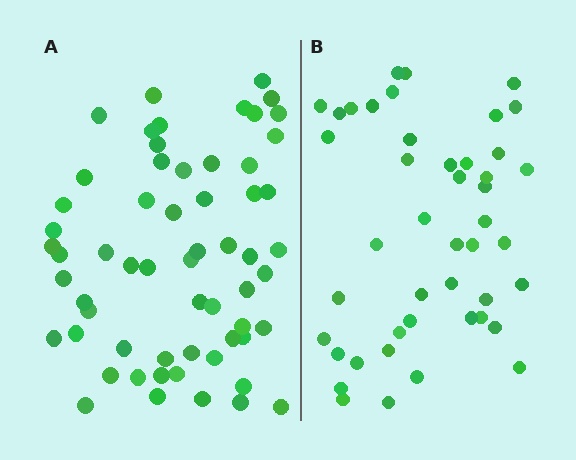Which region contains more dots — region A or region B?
Region A (the left region) has more dots.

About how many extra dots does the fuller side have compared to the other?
Region A has approximately 15 more dots than region B.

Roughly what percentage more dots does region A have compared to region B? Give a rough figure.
About 35% more.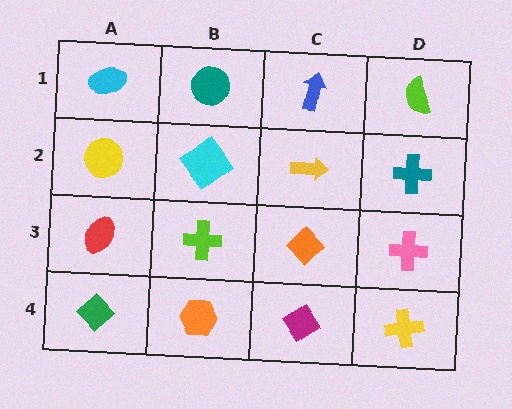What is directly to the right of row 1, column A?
A teal circle.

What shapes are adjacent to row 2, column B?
A teal circle (row 1, column B), a lime cross (row 3, column B), a yellow circle (row 2, column A), a yellow arrow (row 2, column C).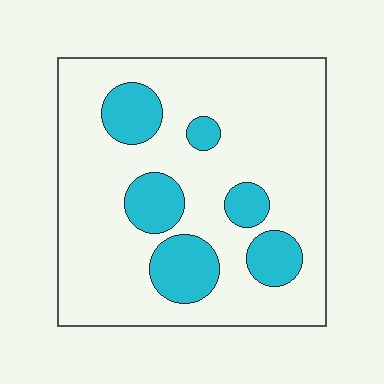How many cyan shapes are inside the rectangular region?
6.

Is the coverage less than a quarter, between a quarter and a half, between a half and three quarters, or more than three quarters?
Less than a quarter.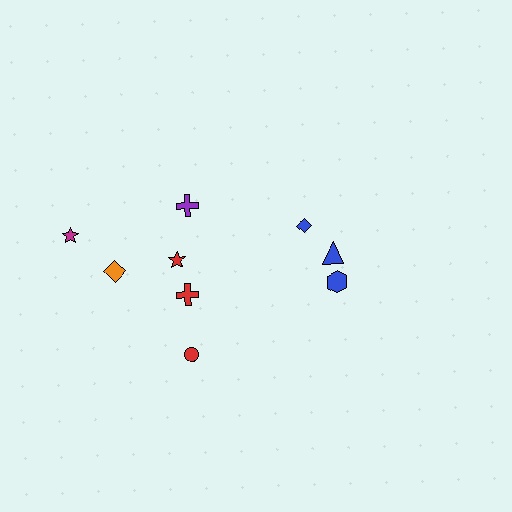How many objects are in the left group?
There are 6 objects.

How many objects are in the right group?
There are 3 objects.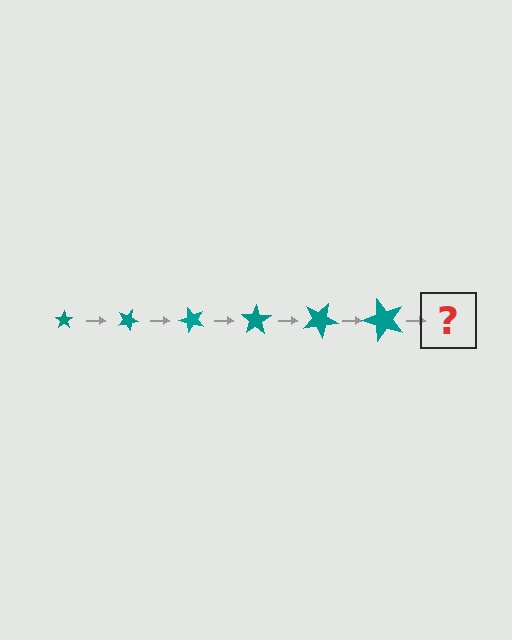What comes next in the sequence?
The next element should be a star, larger than the previous one and rotated 150 degrees from the start.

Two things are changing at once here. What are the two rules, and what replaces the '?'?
The two rules are that the star grows larger each step and it rotates 25 degrees each step. The '?' should be a star, larger than the previous one and rotated 150 degrees from the start.